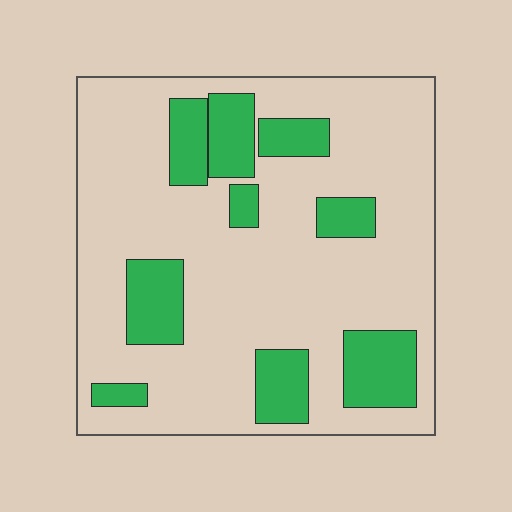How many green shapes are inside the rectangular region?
9.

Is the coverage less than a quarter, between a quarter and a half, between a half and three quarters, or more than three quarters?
Less than a quarter.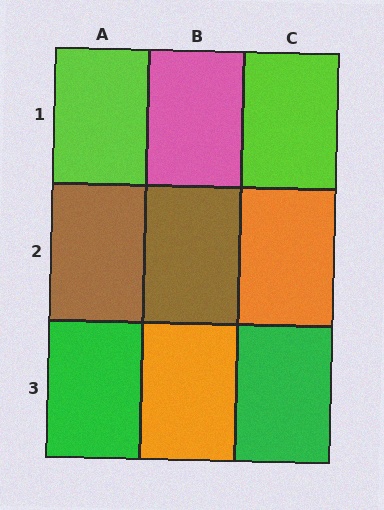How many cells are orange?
2 cells are orange.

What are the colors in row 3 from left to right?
Green, orange, green.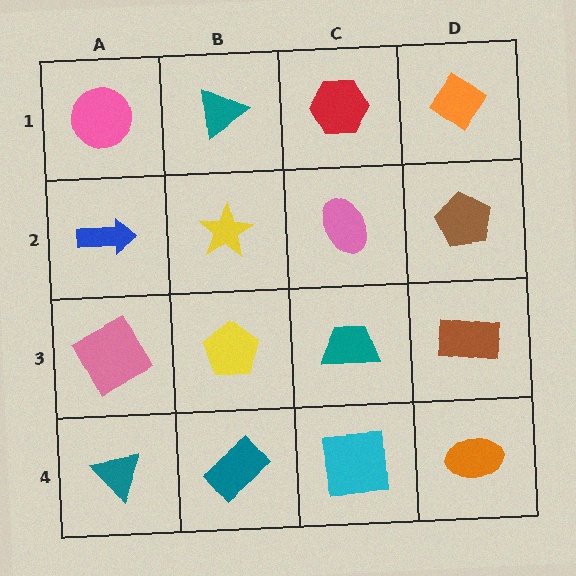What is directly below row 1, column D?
A brown pentagon.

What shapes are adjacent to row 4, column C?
A teal trapezoid (row 3, column C), a teal rectangle (row 4, column B), an orange ellipse (row 4, column D).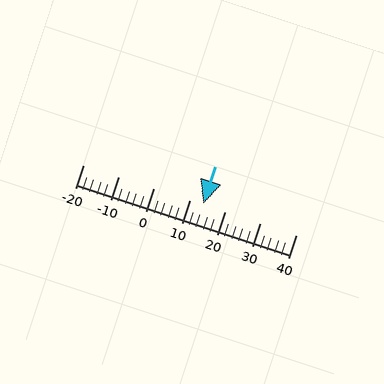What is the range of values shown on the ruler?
The ruler shows values from -20 to 40.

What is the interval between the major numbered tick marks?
The major tick marks are spaced 10 units apart.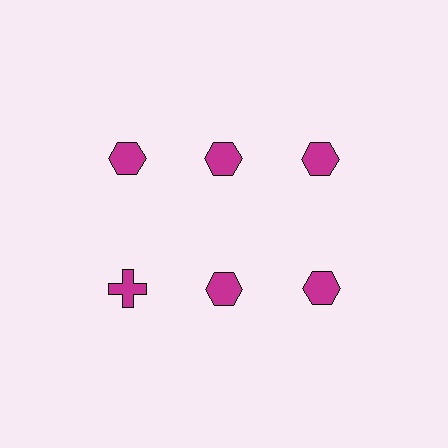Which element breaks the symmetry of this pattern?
The magenta cross in the second row, leftmost column breaks the symmetry. All other shapes are magenta hexagons.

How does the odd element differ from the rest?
It has a different shape: cross instead of hexagon.